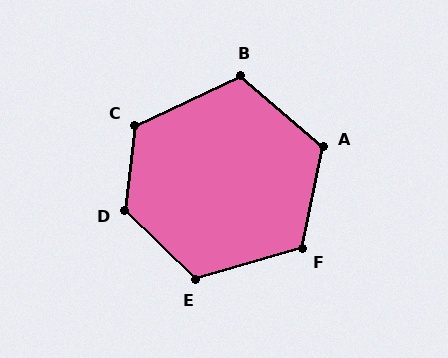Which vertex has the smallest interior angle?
B, at approximately 114 degrees.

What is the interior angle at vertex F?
Approximately 118 degrees (obtuse).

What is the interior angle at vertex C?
Approximately 122 degrees (obtuse).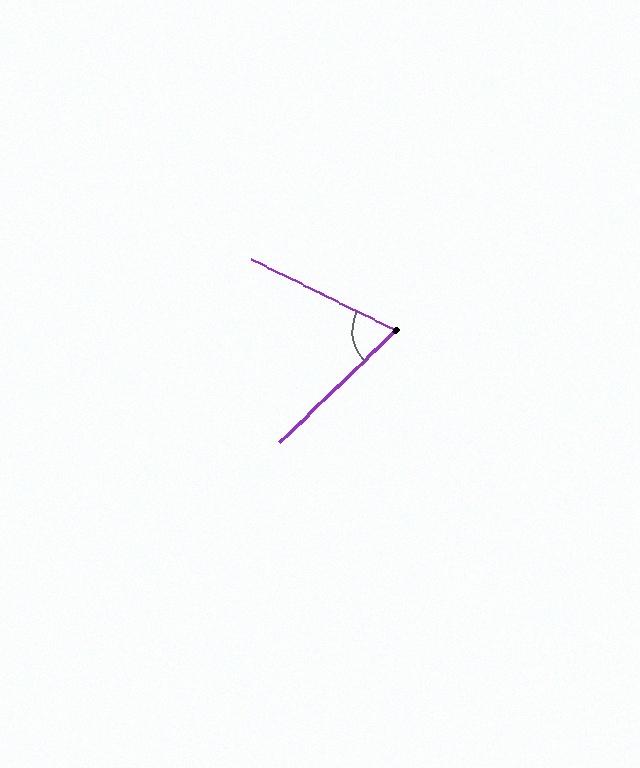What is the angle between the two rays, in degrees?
Approximately 70 degrees.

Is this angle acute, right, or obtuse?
It is acute.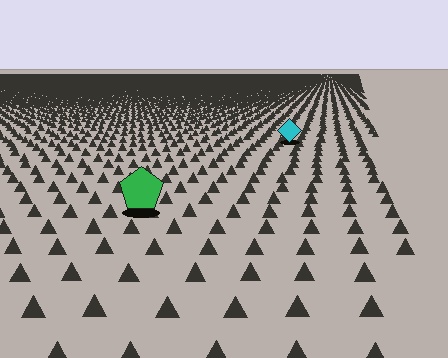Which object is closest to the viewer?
The green pentagon is closest. The texture marks near it are larger and more spread out.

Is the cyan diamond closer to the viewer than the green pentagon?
No. The green pentagon is closer — you can tell from the texture gradient: the ground texture is coarser near it.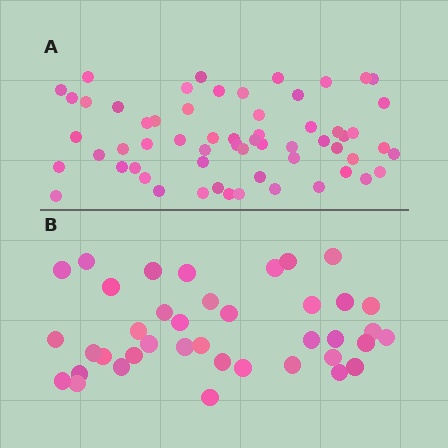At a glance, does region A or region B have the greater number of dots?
Region A (the top region) has more dots.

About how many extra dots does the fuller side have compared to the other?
Region A has approximately 20 more dots than region B.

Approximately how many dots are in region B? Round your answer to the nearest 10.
About 40 dots. (The exact count is 39, which rounds to 40.)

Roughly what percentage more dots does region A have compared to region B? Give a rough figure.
About 55% more.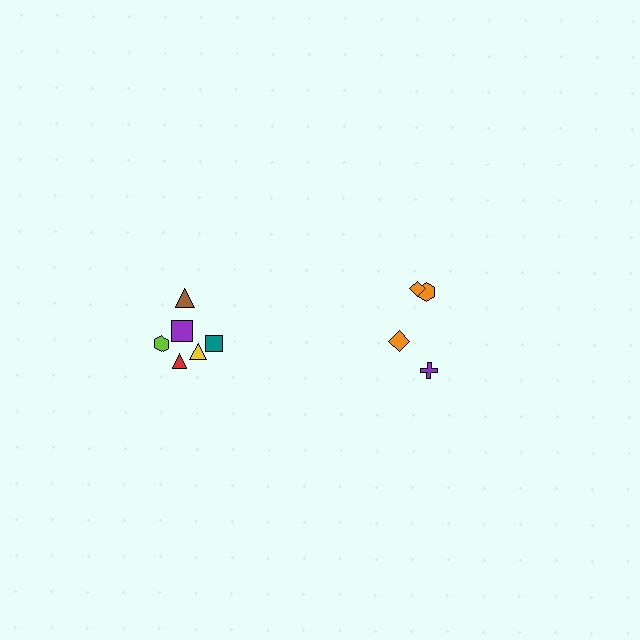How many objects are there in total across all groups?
There are 10 objects.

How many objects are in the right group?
There are 4 objects.